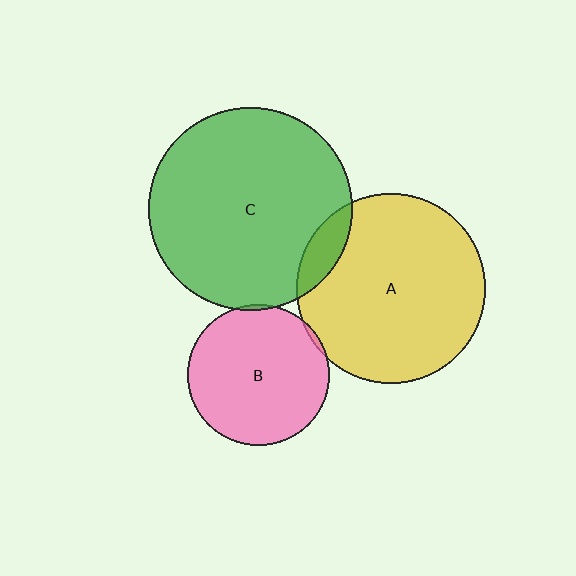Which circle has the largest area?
Circle C (green).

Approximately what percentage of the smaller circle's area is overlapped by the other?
Approximately 10%.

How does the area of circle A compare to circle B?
Approximately 1.8 times.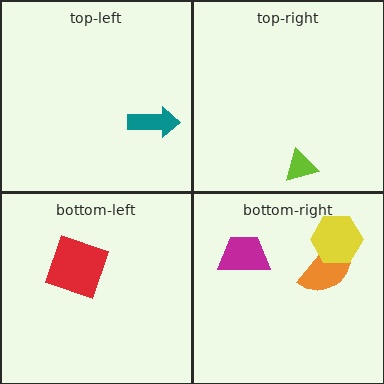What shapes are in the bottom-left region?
The red square.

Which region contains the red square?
The bottom-left region.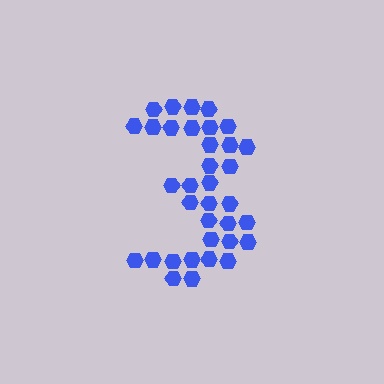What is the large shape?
The large shape is the digit 3.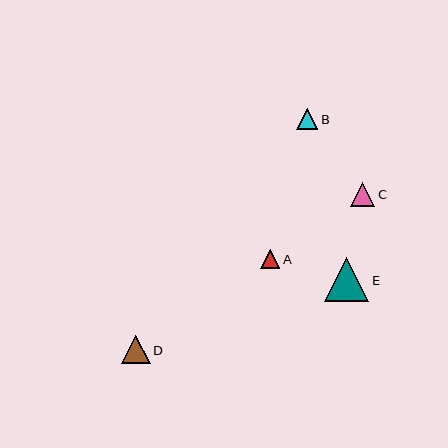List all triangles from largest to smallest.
From largest to smallest: E, D, C, B, A.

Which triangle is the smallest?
Triangle A is the smallest with a size of approximately 19 pixels.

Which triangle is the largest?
Triangle E is the largest with a size of approximately 44 pixels.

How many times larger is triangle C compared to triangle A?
Triangle C is approximately 1.2 times the size of triangle A.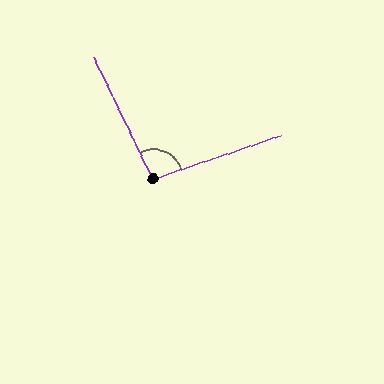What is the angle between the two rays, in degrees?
Approximately 97 degrees.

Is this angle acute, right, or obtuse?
It is obtuse.